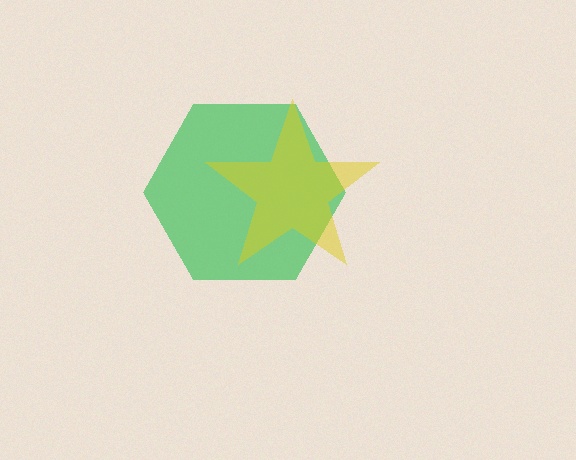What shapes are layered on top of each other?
The layered shapes are: a green hexagon, a yellow star.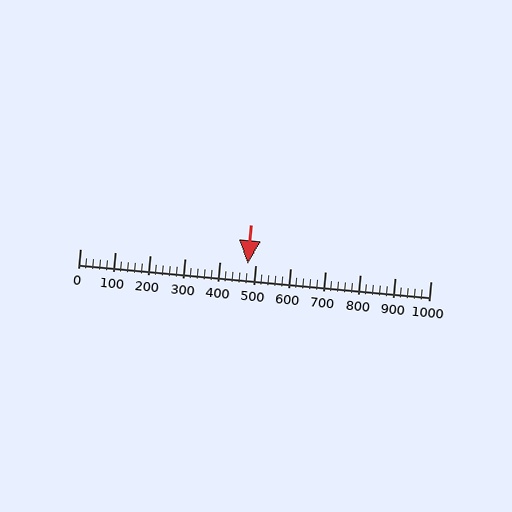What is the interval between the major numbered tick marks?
The major tick marks are spaced 100 units apart.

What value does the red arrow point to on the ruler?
The red arrow points to approximately 480.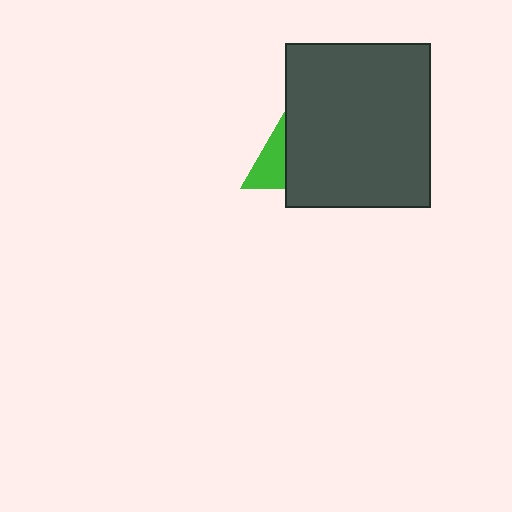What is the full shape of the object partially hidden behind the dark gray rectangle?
The partially hidden object is a green triangle.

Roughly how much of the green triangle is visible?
A small part of it is visible (roughly 44%).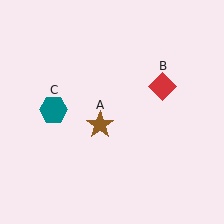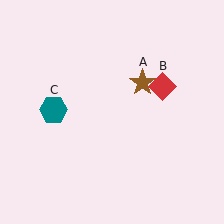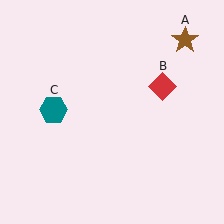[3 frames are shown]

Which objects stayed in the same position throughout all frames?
Red diamond (object B) and teal hexagon (object C) remained stationary.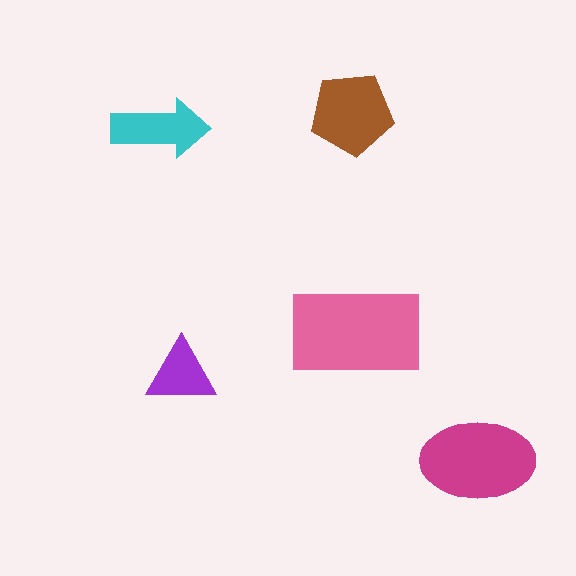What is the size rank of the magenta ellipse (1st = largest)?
2nd.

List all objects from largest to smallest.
The pink rectangle, the magenta ellipse, the brown pentagon, the cyan arrow, the purple triangle.